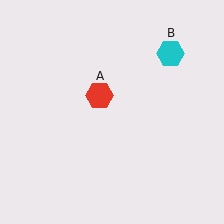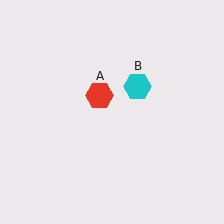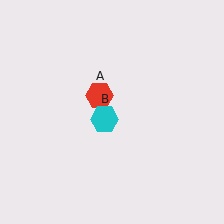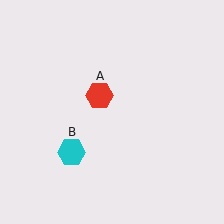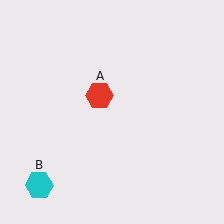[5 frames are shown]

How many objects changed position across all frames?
1 object changed position: cyan hexagon (object B).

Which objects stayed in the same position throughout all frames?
Red hexagon (object A) remained stationary.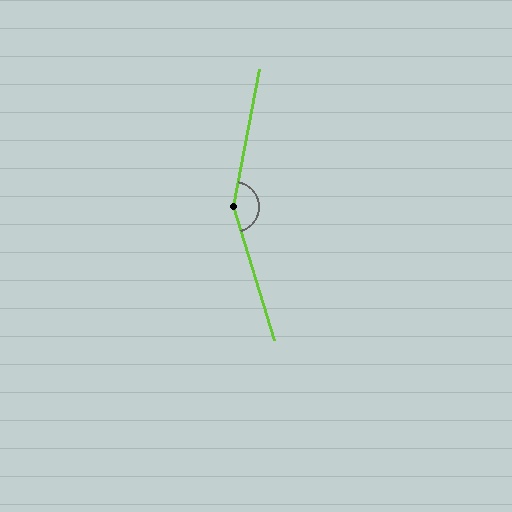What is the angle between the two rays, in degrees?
Approximately 152 degrees.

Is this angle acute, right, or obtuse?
It is obtuse.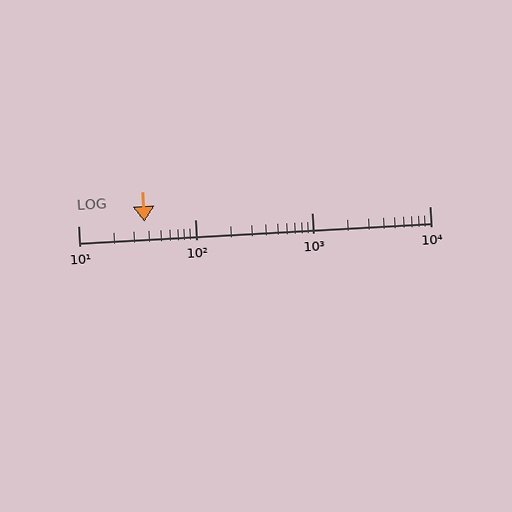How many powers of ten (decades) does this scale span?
The scale spans 3 decades, from 10 to 10000.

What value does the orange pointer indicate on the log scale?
The pointer indicates approximately 37.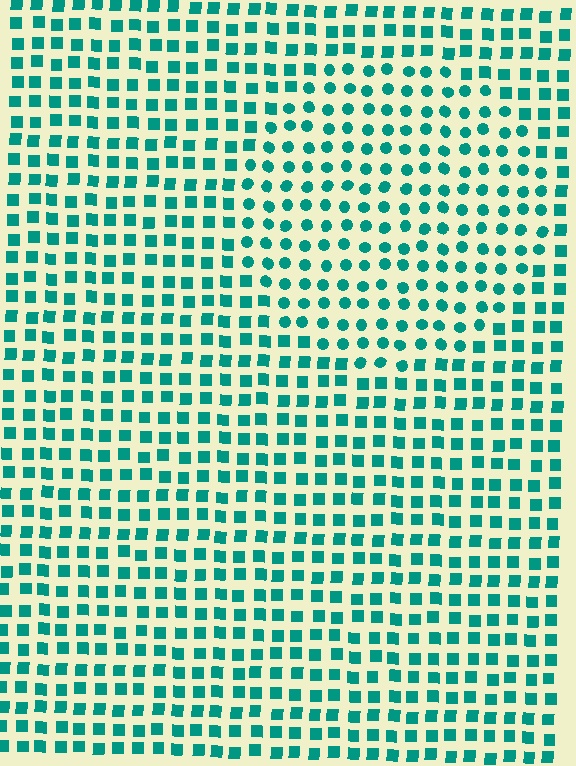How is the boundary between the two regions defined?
The boundary is defined by a change in element shape: circles inside vs. squares outside. All elements share the same color and spacing.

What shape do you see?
I see a circle.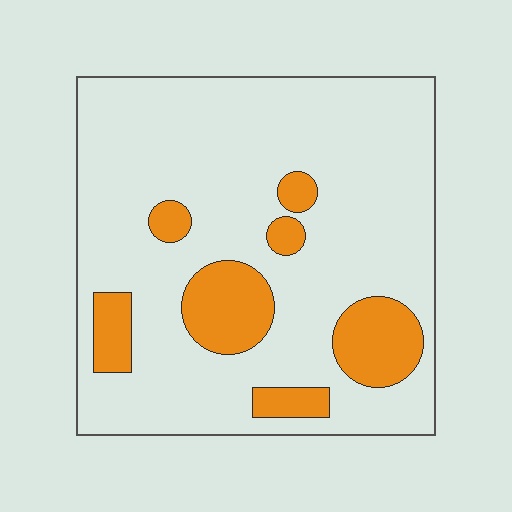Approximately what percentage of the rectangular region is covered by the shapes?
Approximately 20%.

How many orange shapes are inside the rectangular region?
7.